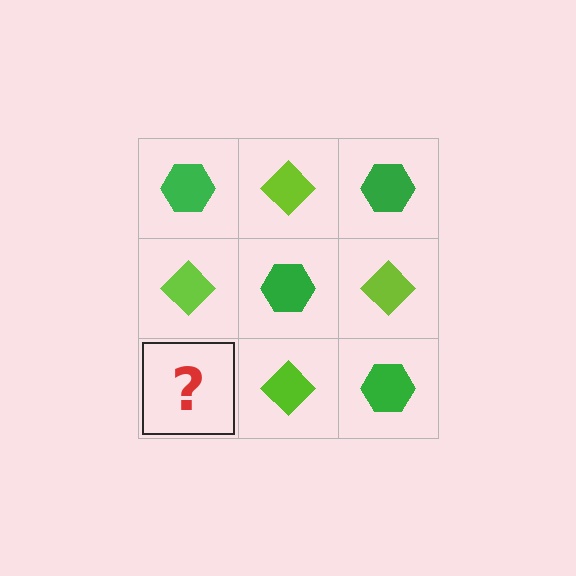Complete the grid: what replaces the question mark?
The question mark should be replaced with a green hexagon.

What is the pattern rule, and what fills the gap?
The rule is that it alternates green hexagon and lime diamond in a checkerboard pattern. The gap should be filled with a green hexagon.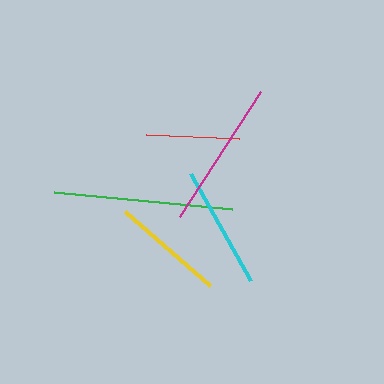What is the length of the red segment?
The red segment is approximately 93 pixels long.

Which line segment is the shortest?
The red line is the shortest at approximately 93 pixels.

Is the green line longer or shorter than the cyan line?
The green line is longer than the cyan line.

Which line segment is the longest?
The green line is the longest at approximately 179 pixels.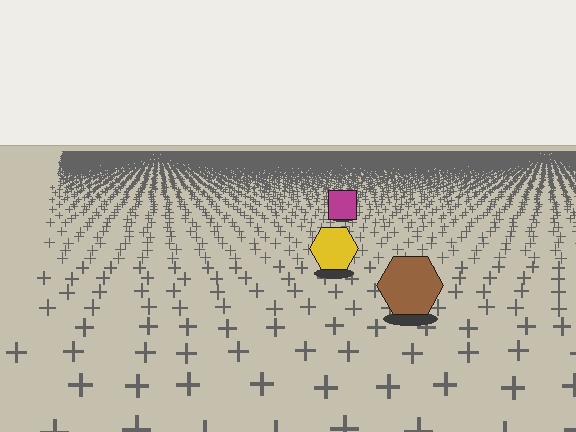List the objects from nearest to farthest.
From nearest to farthest: the brown hexagon, the yellow hexagon, the magenta square.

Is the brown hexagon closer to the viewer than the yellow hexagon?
Yes. The brown hexagon is closer — you can tell from the texture gradient: the ground texture is coarser near it.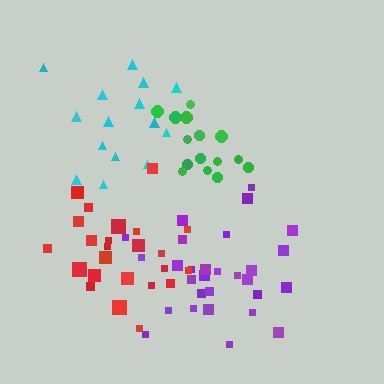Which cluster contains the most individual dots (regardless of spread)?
Purple (30).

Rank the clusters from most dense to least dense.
green, red, purple, cyan.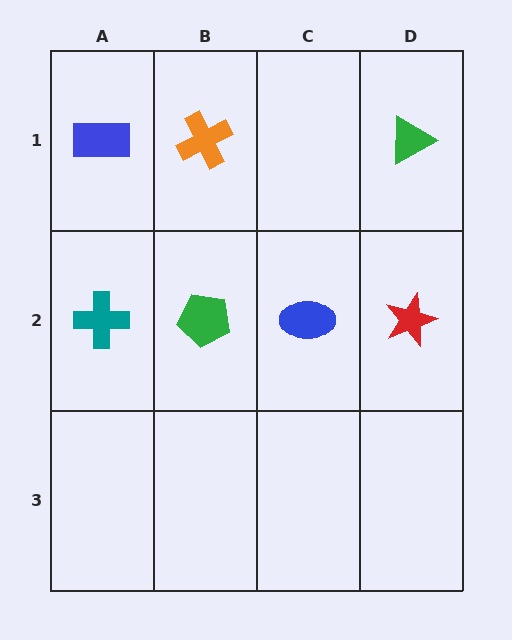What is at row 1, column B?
An orange cross.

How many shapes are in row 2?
4 shapes.